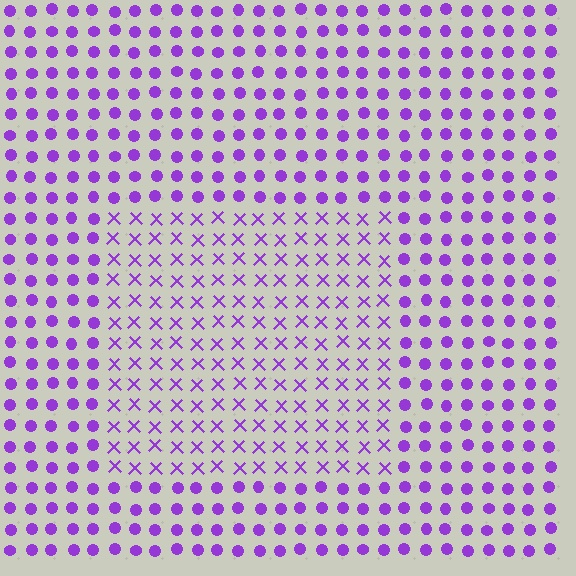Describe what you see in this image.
The image is filled with small purple elements arranged in a uniform grid. A rectangle-shaped region contains X marks, while the surrounding area contains circles. The boundary is defined purely by the change in element shape.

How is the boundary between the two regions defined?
The boundary is defined by a change in element shape: X marks inside vs. circles outside. All elements share the same color and spacing.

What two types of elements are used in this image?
The image uses X marks inside the rectangle region and circles outside it.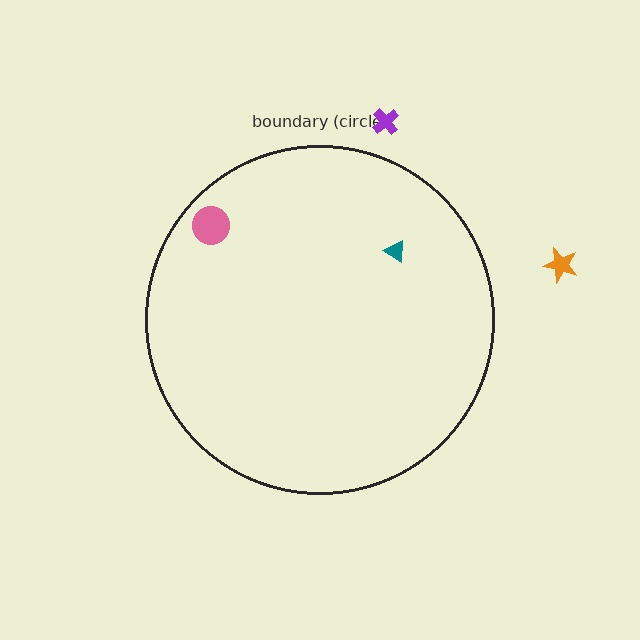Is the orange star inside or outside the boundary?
Outside.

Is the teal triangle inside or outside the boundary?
Inside.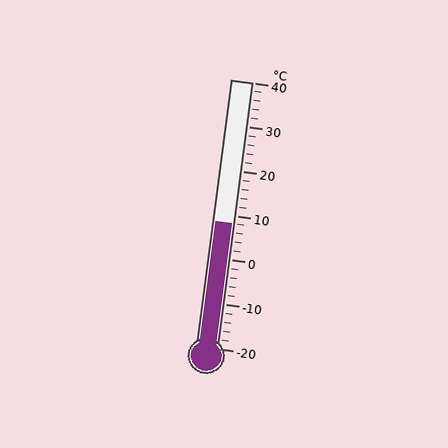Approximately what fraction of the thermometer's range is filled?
The thermometer is filled to approximately 45% of its range.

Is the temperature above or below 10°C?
The temperature is below 10°C.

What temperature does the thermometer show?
The thermometer shows approximately 8°C.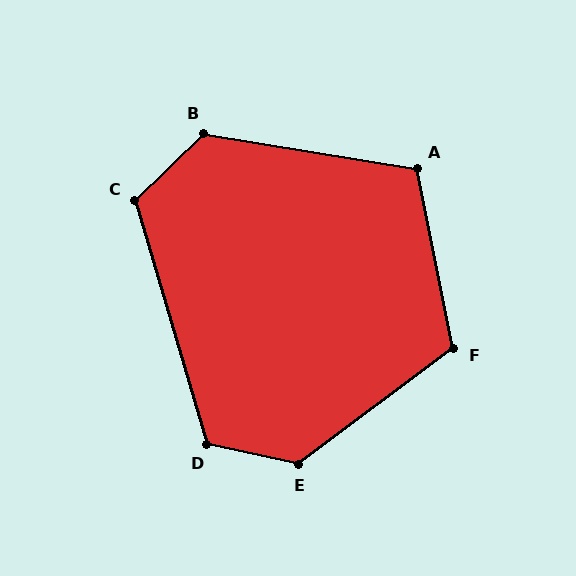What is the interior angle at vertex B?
Approximately 126 degrees (obtuse).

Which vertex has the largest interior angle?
E, at approximately 131 degrees.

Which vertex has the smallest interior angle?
A, at approximately 111 degrees.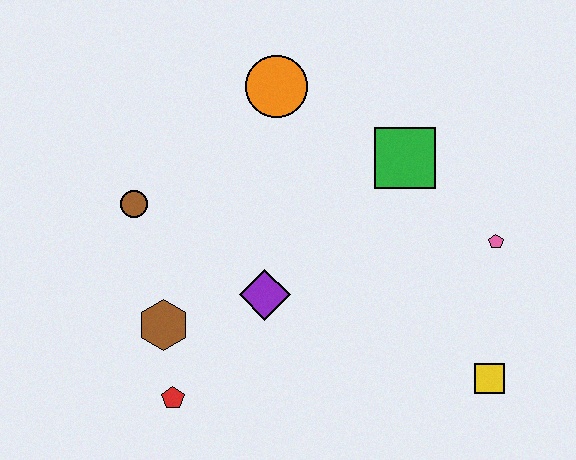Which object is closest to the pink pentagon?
The green square is closest to the pink pentagon.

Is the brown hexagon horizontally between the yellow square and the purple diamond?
No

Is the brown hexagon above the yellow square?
Yes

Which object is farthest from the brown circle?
The yellow square is farthest from the brown circle.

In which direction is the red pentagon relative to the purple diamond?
The red pentagon is below the purple diamond.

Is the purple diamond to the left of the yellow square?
Yes